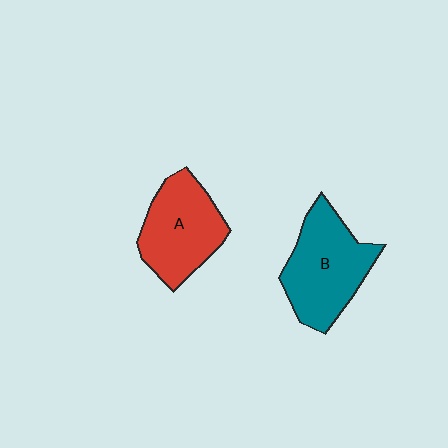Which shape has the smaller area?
Shape A (red).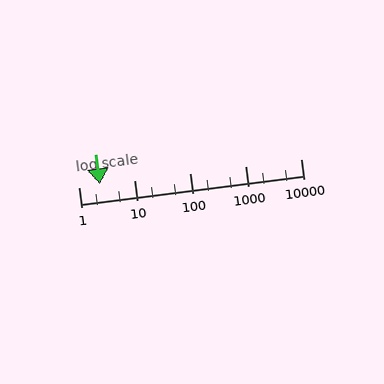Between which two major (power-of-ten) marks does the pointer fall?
The pointer is between 1 and 10.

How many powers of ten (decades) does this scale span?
The scale spans 4 decades, from 1 to 10000.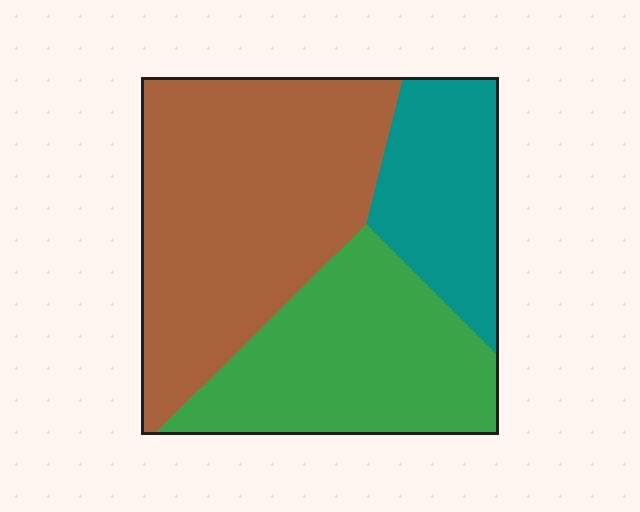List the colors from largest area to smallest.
From largest to smallest: brown, green, teal.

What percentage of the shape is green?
Green covers around 35% of the shape.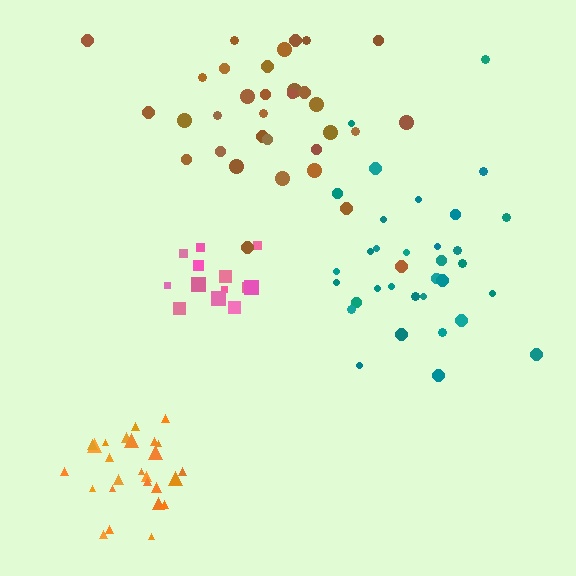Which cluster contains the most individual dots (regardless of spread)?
Teal (33).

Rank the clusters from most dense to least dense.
orange, pink, brown, teal.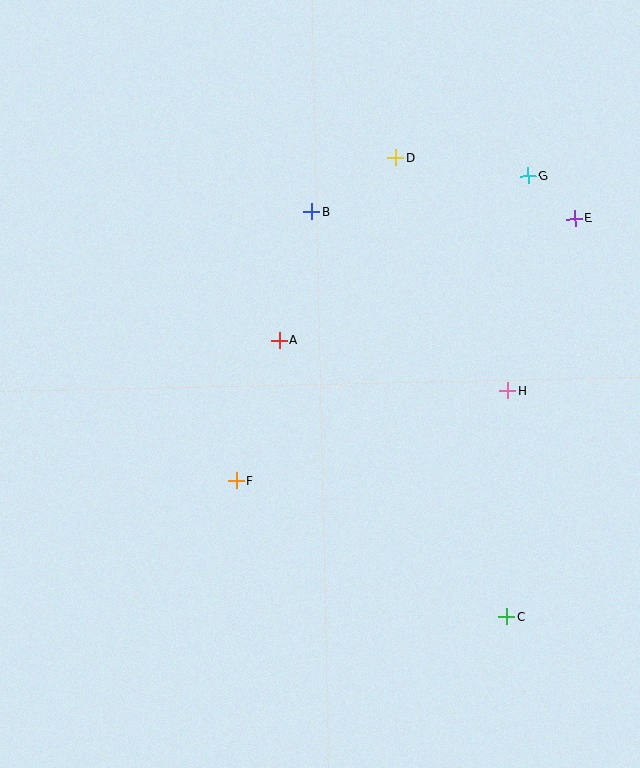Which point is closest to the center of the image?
Point A at (279, 340) is closest to the center.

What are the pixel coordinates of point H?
Point H is at (508, 391).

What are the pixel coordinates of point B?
Point B is at (312, 212).